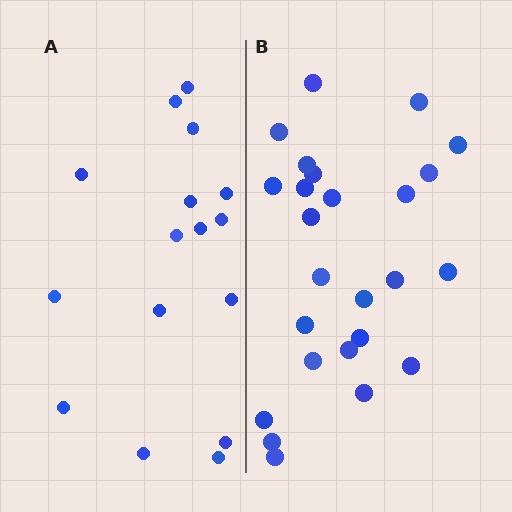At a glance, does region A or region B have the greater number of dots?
Region B (the right region) has more dots.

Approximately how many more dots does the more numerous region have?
Region B has roughly 8 or so more dots than region A.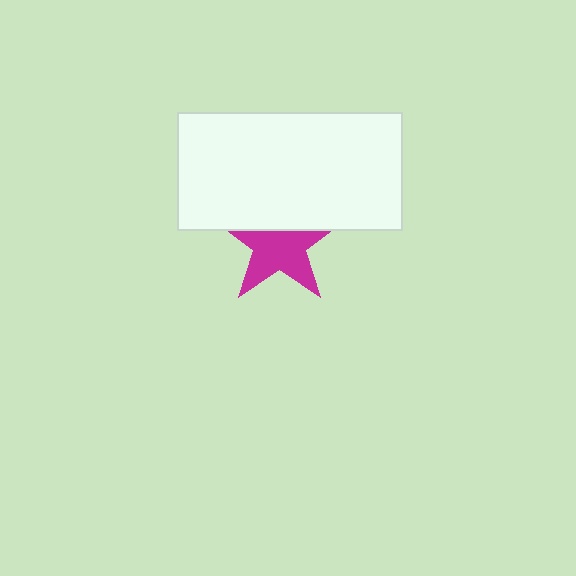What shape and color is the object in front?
The object in front is a white rectangle.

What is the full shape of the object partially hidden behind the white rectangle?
The partially hidden object is a magenta star.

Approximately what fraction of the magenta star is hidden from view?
Roughly 39% of the magenta star is hidden behind the white rectangle.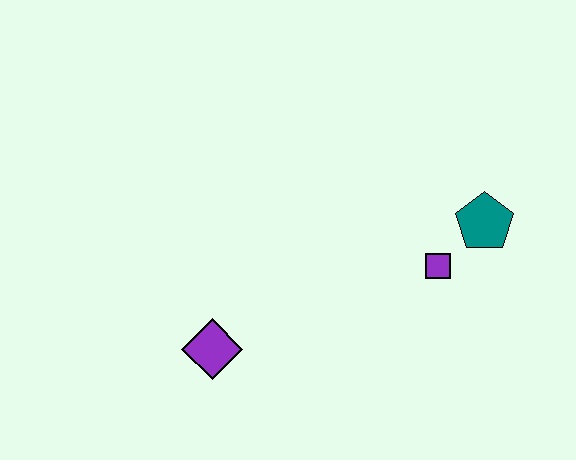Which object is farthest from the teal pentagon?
The purple diamond is farthest from the teal pentagon.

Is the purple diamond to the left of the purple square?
Yes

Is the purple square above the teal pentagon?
No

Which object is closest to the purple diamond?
The purple square is closest to the purple diamond.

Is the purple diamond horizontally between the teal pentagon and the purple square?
No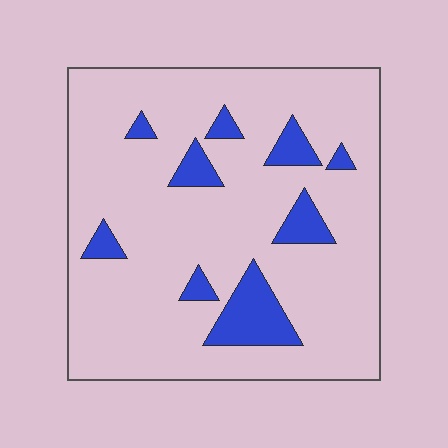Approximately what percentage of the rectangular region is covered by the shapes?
Approximately 15%.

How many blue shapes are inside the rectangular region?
9.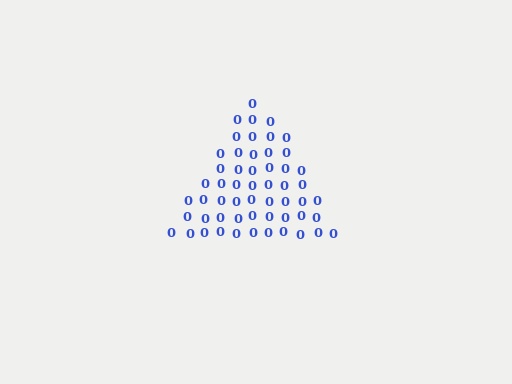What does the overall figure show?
The overall figure shows a triangle.